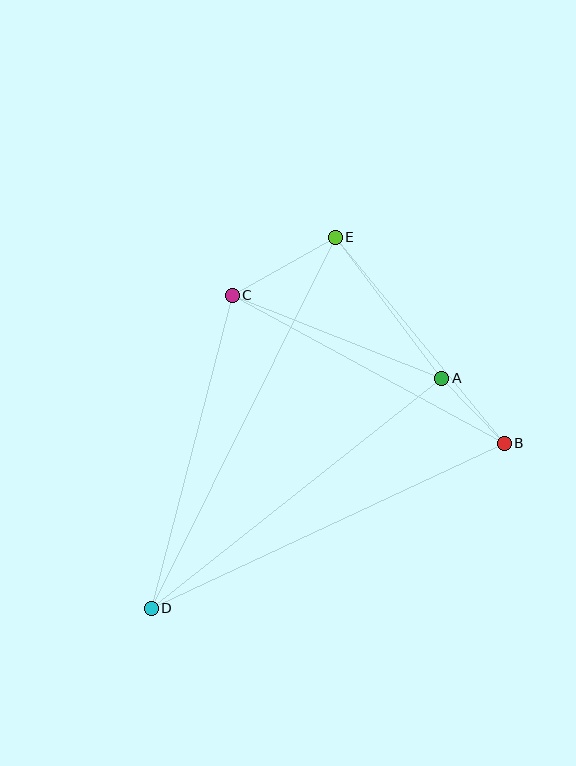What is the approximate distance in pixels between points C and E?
The distance between C and E is approximately 118 pixels.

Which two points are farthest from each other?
Points D and E are farthest from each other.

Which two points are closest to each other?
Points A and B are closest to each other.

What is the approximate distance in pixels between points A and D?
The distance between A and D is approximately 371 pixels.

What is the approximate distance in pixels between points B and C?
The distance between B and C is approximately 310 pixels.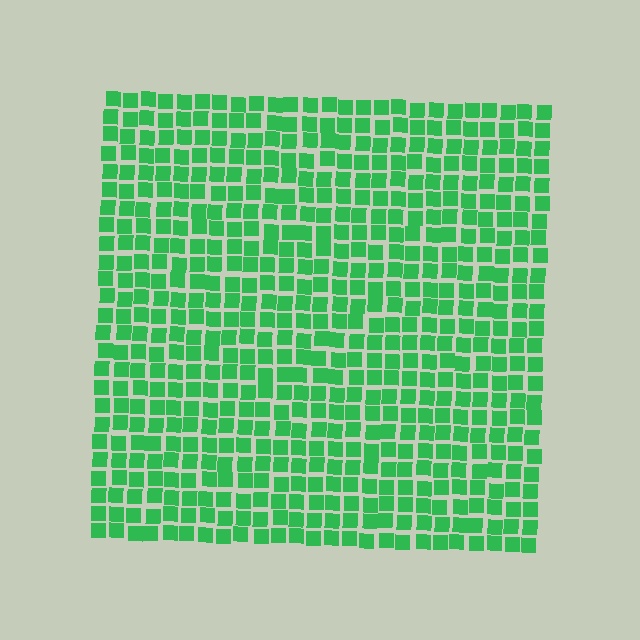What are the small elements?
The small elements are squares.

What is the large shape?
The large shape is a square.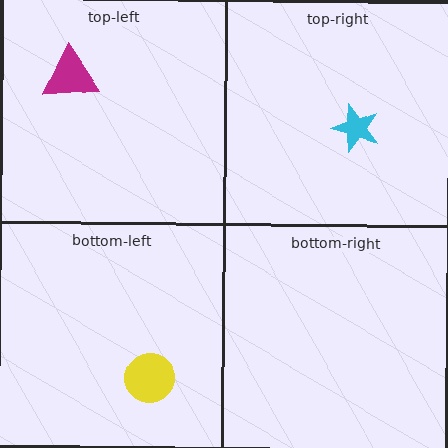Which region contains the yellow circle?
The bottom-left region.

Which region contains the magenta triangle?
The top-left region.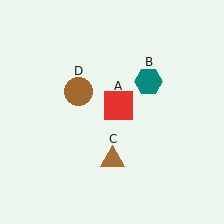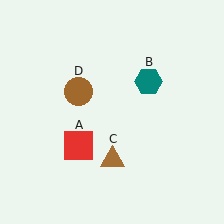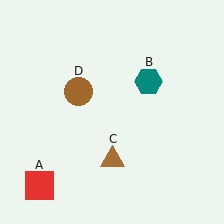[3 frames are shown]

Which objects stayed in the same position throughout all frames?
Teal hexagon (object B) and brown triangle (object C) and brown circle (object D) remained stationary.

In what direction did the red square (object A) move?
The red square (object A) moved down and to the left.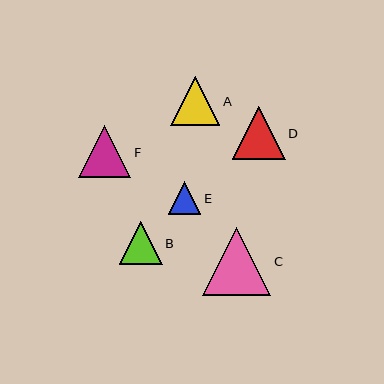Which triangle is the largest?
Triangle C is the largest with a size of approximately 68 pixels.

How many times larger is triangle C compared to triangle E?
Triangle C is approximately 2.1 times the size of triangle E.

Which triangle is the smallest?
Triangle E is the smallest with a size of approximately 32 pixels.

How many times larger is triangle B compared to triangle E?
Triangle B is approximately 1.3 times the size of triangle E.